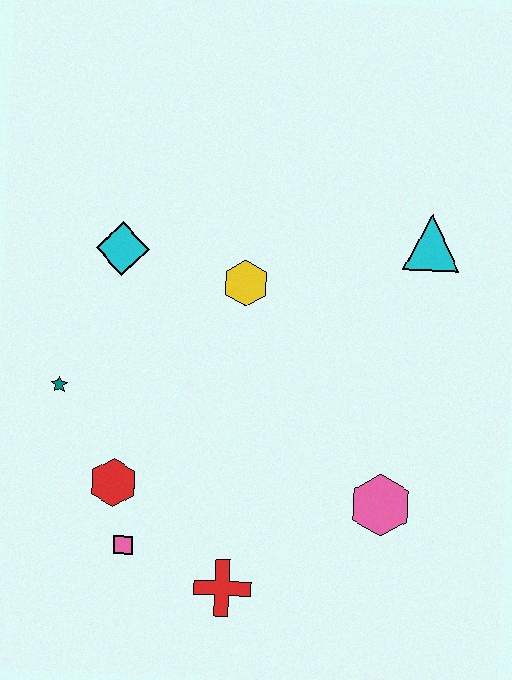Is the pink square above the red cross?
Yes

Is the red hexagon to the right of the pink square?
No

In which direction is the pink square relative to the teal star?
The pink square is below the teal star.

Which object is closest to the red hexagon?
The pink square is closest to the red hexagon.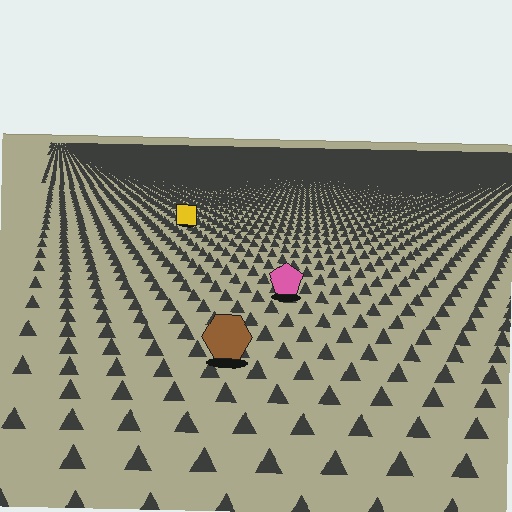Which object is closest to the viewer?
The brown hexagon is closest. The texture marks near it are larger and more spread out.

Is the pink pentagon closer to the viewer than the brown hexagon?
No. The brown hexagon is closer — you can tell from the texture gradient: the ground texture is coarser near it.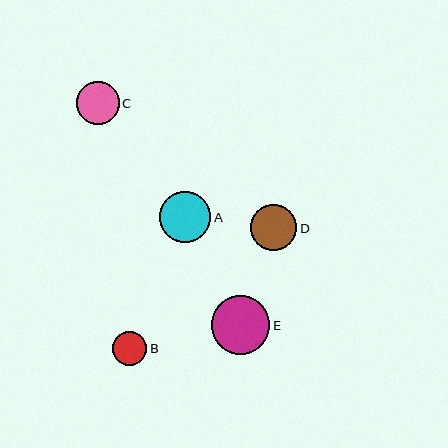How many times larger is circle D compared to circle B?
Circle D is approximately 1.4 times the size of circle B.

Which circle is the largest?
Circle E is the largest with a size of approximately 58 pixels.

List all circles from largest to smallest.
From largest to smallest: E, A, D, C, B.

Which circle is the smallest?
Circle B is the smallest with a size of approximately 34 pixels.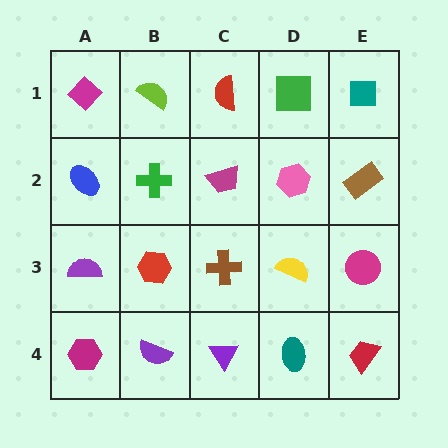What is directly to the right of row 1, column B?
A red semicircle.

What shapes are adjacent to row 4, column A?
A purple semicircle (row 3, column A), a purple semicircle (row 4, column B).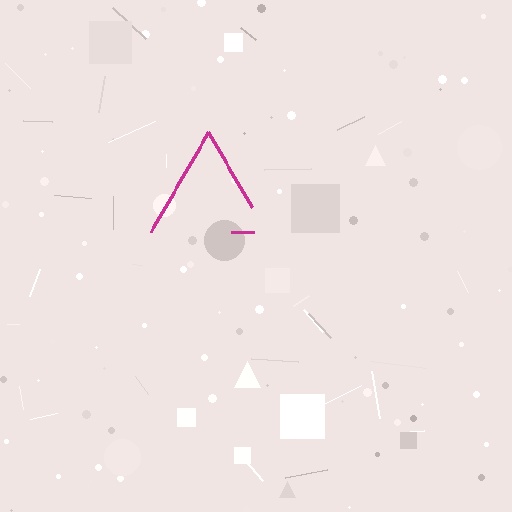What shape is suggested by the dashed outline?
The dashed outline suggests a triangle.